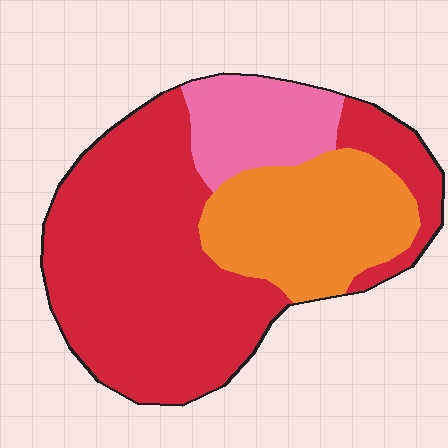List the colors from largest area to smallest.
From largest to smallest: red, orange, pink.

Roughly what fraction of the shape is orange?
Orange takes up about one quarter (1/4) of the shape.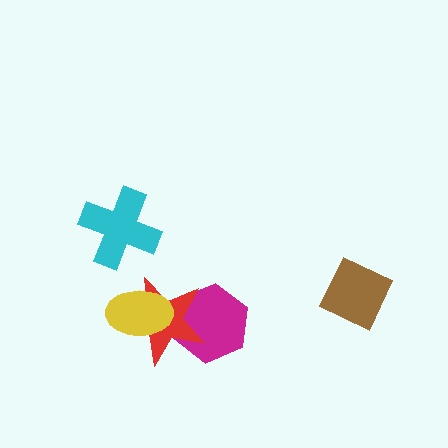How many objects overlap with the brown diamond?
0 objects overlap with the brown diamond.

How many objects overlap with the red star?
2 objects overlap with the red star.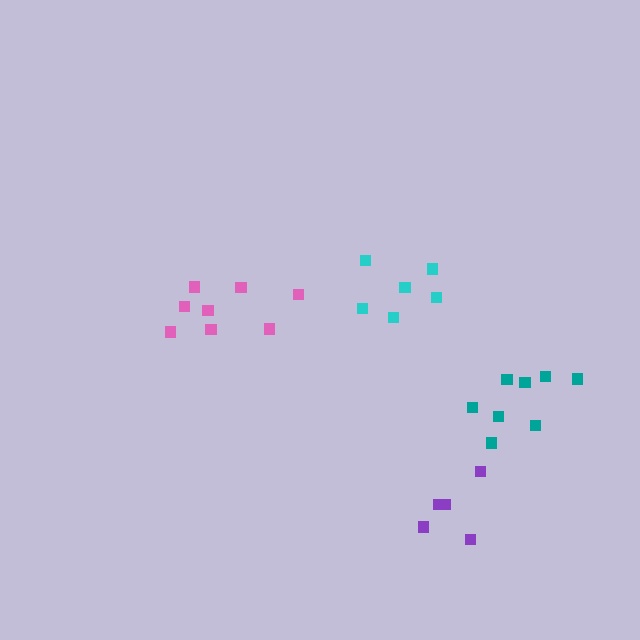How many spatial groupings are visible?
There are 4 spatial groupings.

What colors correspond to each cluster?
The clusters are colored: cyan, purple, teal, pink.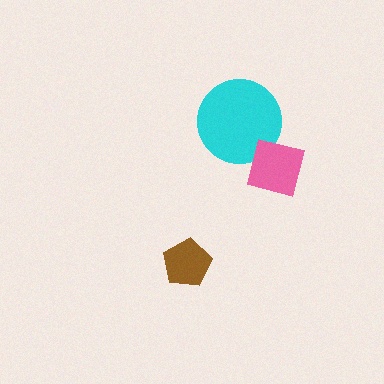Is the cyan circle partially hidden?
Yes, it is partially covered by another shape.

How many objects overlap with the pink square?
1 object overlaps with the pink square.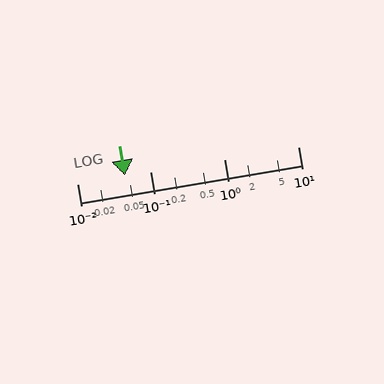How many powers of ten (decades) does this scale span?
The scale spans 3 decades, from 0.01 to 10.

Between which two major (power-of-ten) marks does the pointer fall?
The pointer is between 0.01 and 0.1.